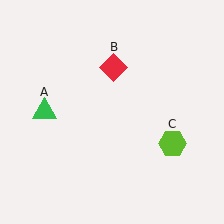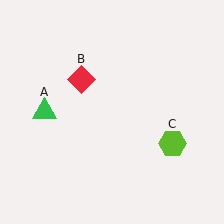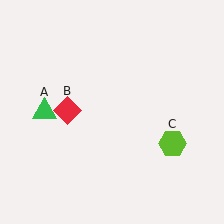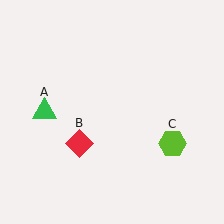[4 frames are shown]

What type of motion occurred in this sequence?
The red diamond (object B) rotated counterclockwise around the center of the scene.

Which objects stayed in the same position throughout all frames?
Green triangle (object A) and lime hexagon (object C) remained stationary.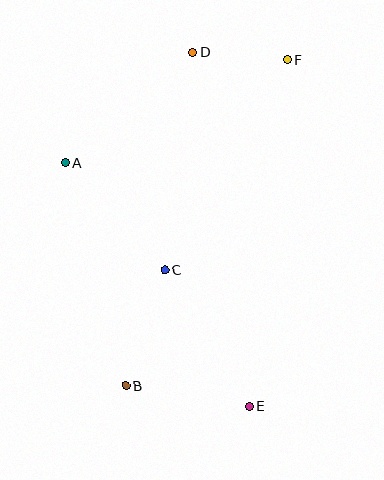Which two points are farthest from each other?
Points B and F are farthest from each other.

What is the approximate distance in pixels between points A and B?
The distance between A and B is approximately 231 pixels.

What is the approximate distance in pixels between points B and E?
The distance between B and E is approximately 125 pixels.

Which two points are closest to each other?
Points D and F are closest to each other.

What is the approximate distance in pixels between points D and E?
The distance between D and E is approximately 359 pixels.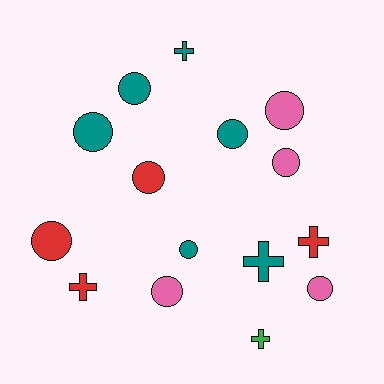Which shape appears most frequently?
Circle, with 10 objects.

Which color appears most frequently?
Teal, with 6 objects.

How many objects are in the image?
There are 15 objects.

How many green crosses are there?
There is 1 green cross.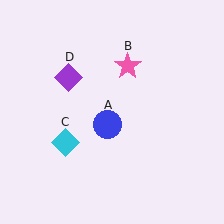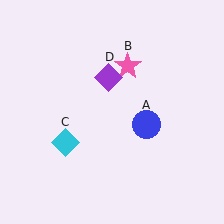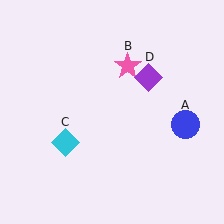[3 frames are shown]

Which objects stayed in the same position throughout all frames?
Pink star (object B) and cyan diamond (object C) remained stationary.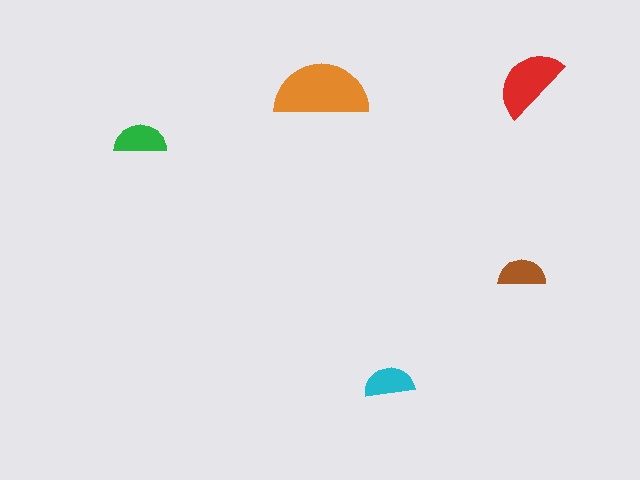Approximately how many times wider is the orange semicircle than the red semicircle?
About 1.5 times wider.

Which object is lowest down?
The cyan semicircle is bottommost.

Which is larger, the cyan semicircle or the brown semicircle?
The cyan one.